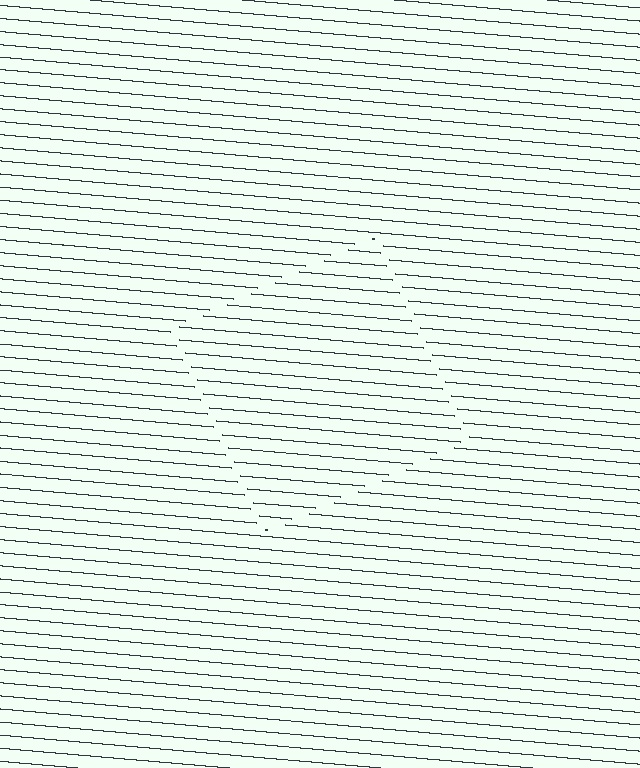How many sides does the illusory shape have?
4 sides — the line-ends trace a square.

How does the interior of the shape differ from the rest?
The interior of the shape contains the same grating, shifted by half a period — the contour is defined by the phase discontinuity where line-ends from the inner and outer gratings abut.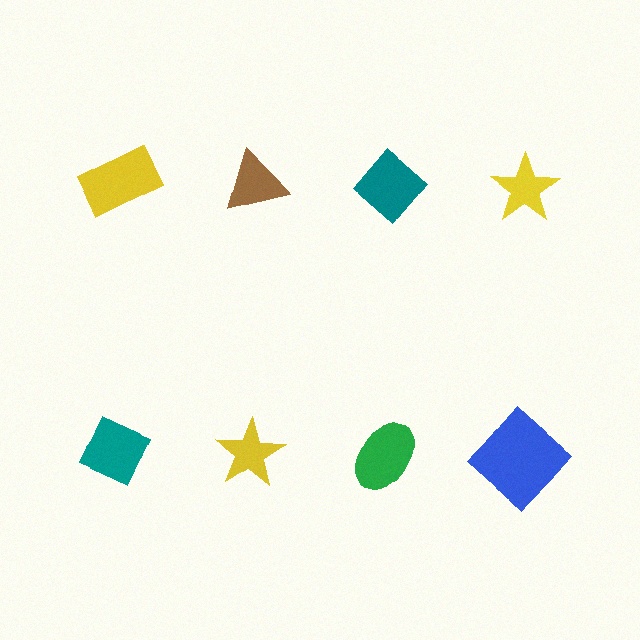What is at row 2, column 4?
A blue diamond.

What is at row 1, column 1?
A yellow rectangle.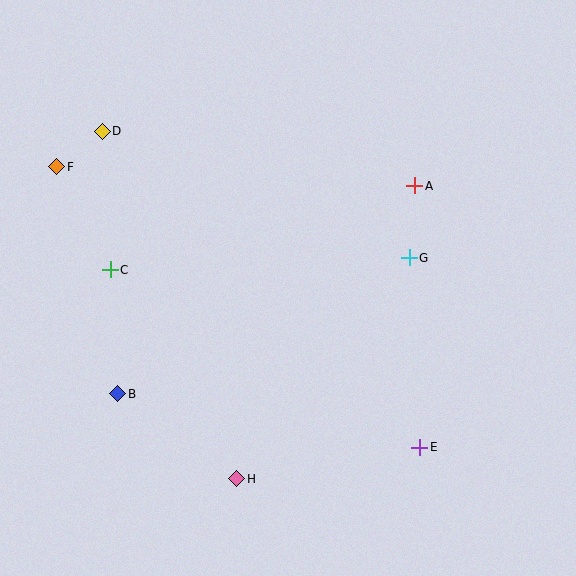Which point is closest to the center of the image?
Point G at (409, 258) is closest to the center.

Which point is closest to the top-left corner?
Point D is closest to the top-left corner.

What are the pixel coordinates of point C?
Point C is at (110, 270).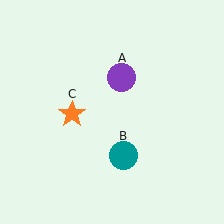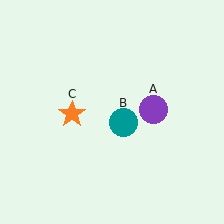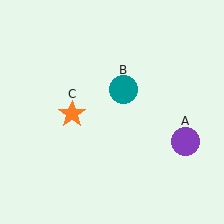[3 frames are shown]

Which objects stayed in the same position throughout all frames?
Orange star (object C) remained stationary.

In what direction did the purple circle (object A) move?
The purple circle (object A) moved down and to the right.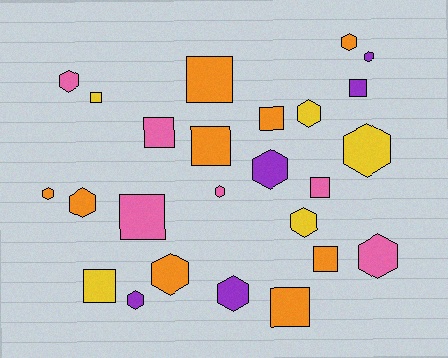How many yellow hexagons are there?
There are 3 yellow hexagons.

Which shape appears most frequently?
Hexagon, with 14 objects.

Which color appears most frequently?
Orange, with 9 objects.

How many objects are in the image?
There are 25 objects.